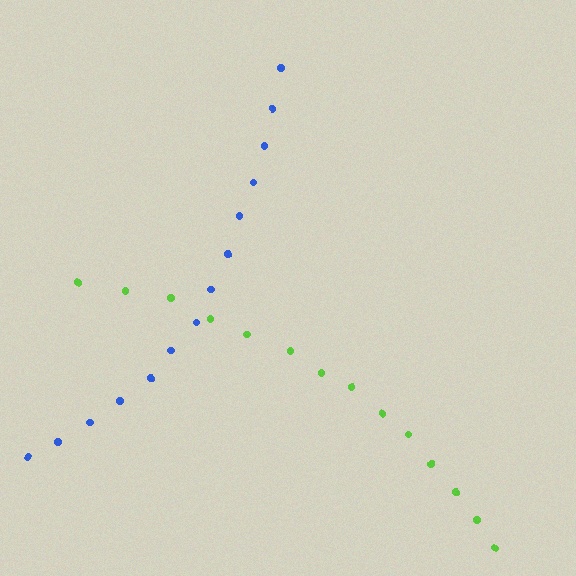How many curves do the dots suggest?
There are 2 distinct paths.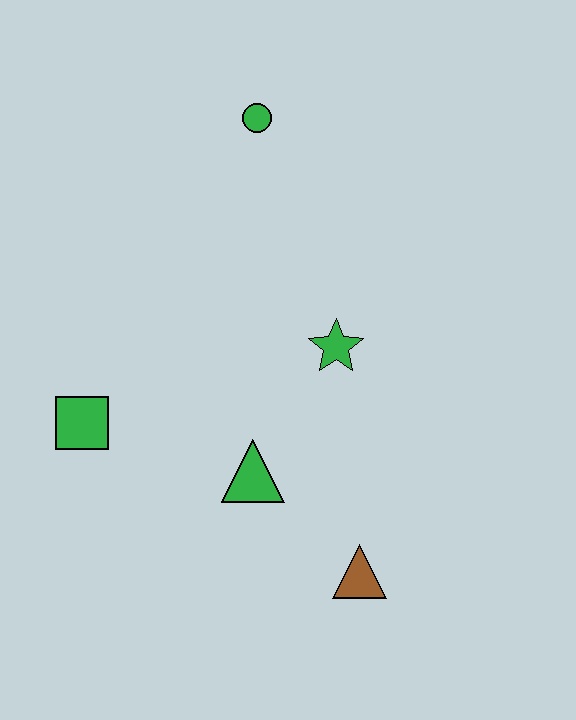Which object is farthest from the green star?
The green square is farthest from the green star.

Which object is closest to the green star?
The green triangle is closest to the green star.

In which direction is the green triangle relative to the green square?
The green triangle is to the right of the green square.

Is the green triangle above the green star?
No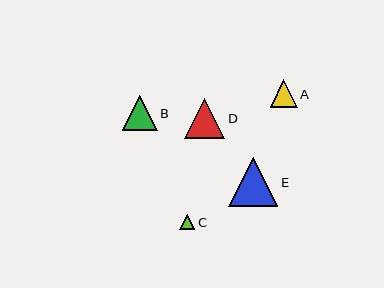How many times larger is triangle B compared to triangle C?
Triangle B is approximately 2.3 times the size of triangle C.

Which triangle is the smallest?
Triangle C is the smallest with a size of approximately 15 pixels.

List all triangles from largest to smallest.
From largest to smallest: E, D, B, A, C.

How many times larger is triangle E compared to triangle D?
Triangle E is approximately 1.2 times the size of triangle D.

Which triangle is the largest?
Triangle E is the largest with a size of approximately 49 pixels.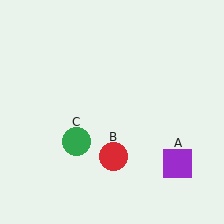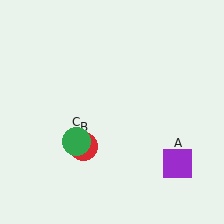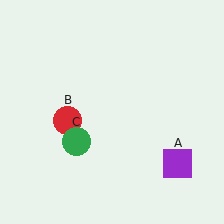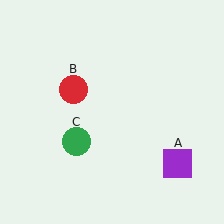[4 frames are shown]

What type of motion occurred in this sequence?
The red circle (object B) rotated clockwise around the center of the scene.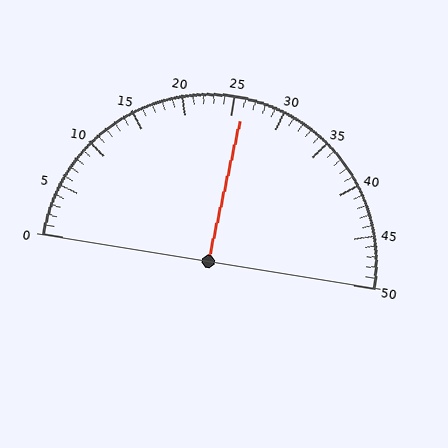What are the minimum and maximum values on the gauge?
The gauge ranges from 0 to 50.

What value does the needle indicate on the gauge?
The needle indicates approximately 26.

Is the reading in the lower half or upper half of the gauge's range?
The reading is in the upper half of the range (0 to 50).